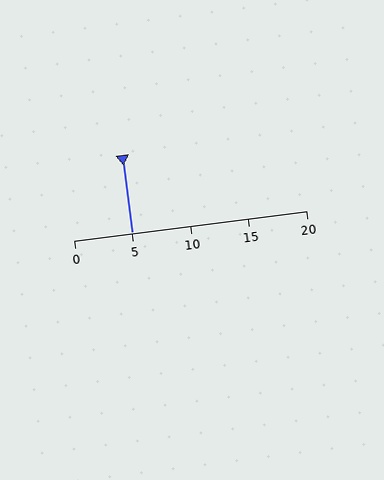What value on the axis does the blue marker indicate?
The marker indicates approximately 5.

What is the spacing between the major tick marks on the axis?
The major ticks are spaced 5 apart.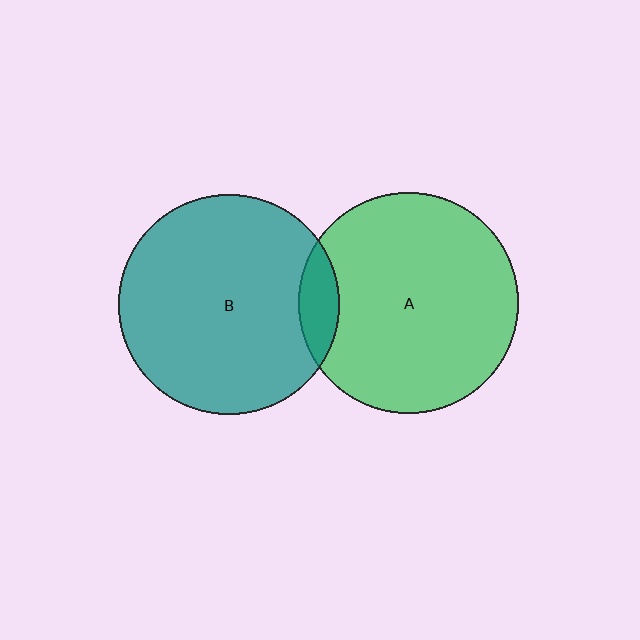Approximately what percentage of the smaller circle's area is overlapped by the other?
Approximately 10%.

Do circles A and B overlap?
Yes.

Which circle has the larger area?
Circle A (green).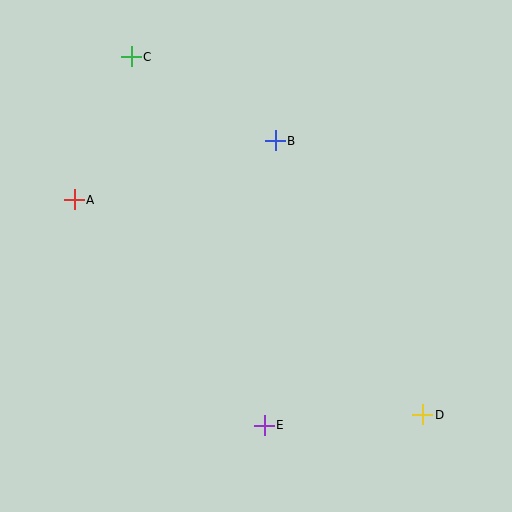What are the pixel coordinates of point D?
Point D is at (423, 415).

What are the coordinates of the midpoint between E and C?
The midpoint between E and C is at (198, 241).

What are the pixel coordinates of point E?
Point E is at (264, 425).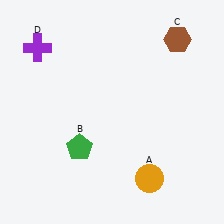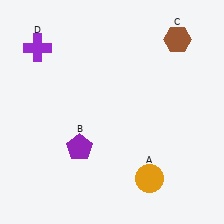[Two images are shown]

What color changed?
The pentagon (B) changed from green in Image 1 to purple in Image 2.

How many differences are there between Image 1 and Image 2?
There is 1 difference between the two images.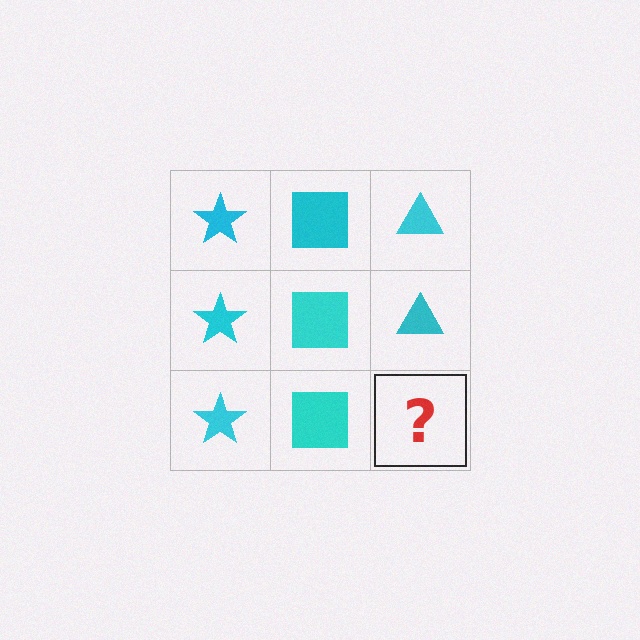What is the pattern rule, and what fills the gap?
The rule is that each column has a consistent shape. The gap should be filled with a cyan triangle.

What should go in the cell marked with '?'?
The missing cell should contain a cyan triangle.